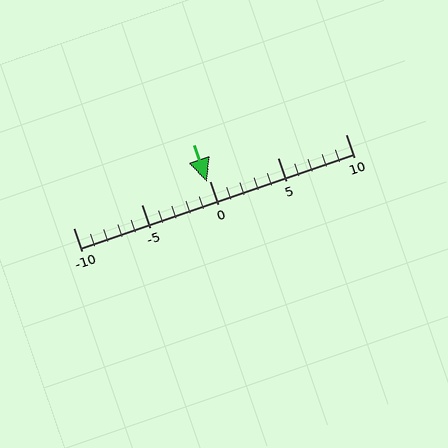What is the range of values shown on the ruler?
The ruler shows values from -10 to 10.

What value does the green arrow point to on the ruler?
The green arrow points to approximately 0.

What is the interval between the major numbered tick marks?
The major tick marks are spaced 5 units apart.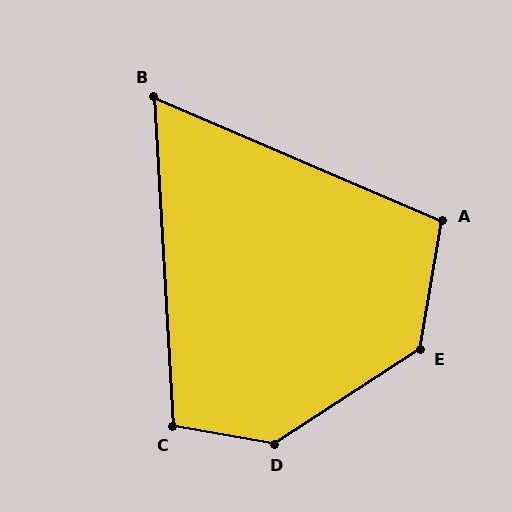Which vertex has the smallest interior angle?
B, at approximately 63 degrees.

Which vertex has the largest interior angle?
D, at approximately 137 degrees.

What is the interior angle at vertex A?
Approximately 104 degrees (obtuse).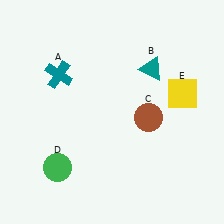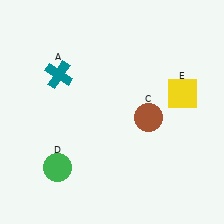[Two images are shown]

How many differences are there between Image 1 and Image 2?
There is 1 difference between the two images.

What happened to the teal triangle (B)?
The teal triangle (B) was removed in Image 2. It was in the top-right area of Image 1.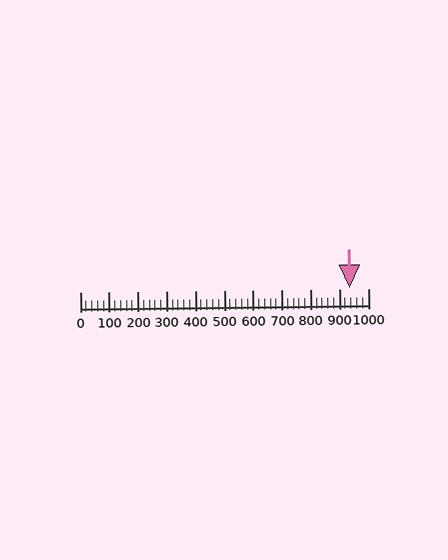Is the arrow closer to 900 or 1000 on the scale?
The arrow is closer to 900.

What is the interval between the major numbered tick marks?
The major tick marks are spaced 100 units apart.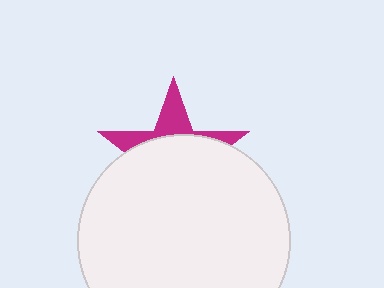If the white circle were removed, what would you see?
You would see the complete magenta star.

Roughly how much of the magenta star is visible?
A small part of it is visible (roughly 30%).